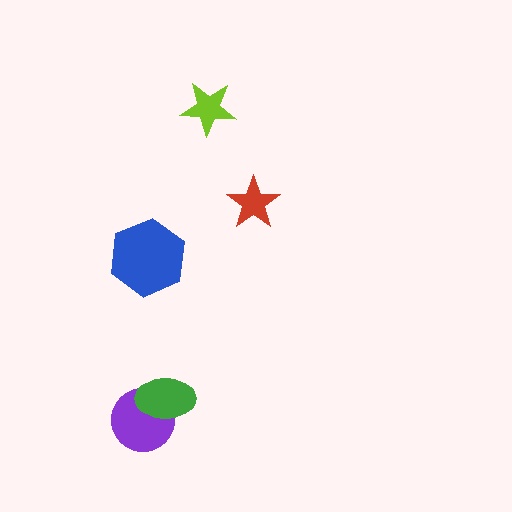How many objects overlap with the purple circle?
1 object overlaps with the purple circle.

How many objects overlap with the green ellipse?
1 object overlaps with the green ellipse.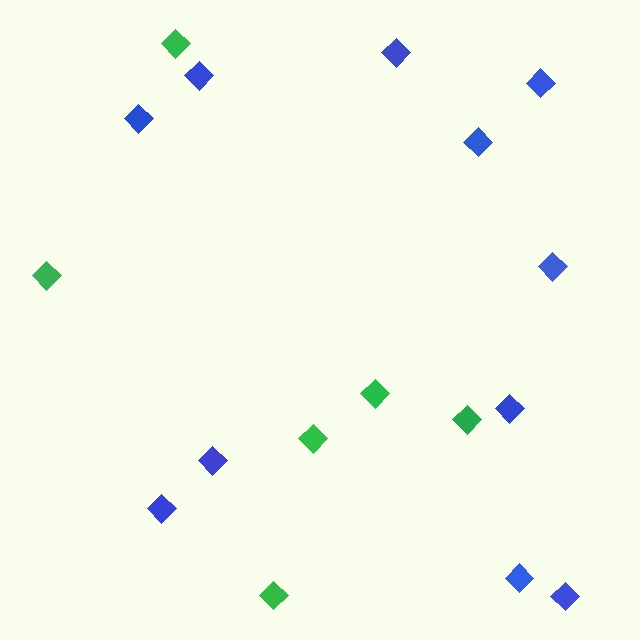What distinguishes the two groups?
There are 2 groups: one group of blue diamonds (11) and one group of green diamonds (6).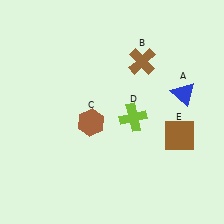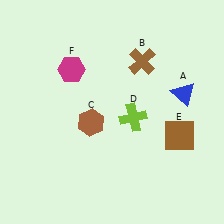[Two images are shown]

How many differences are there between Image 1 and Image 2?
There is 1 difference between the two images.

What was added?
A magenta hexagon (F) was added in Image 2.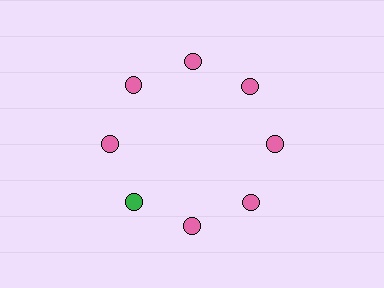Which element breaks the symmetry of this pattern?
The green circle at roughly the 8 o'clock position breaks the symmetry. All other shapes are pink circles.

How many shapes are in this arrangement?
There are 8 shapes arranged in a ring pattern.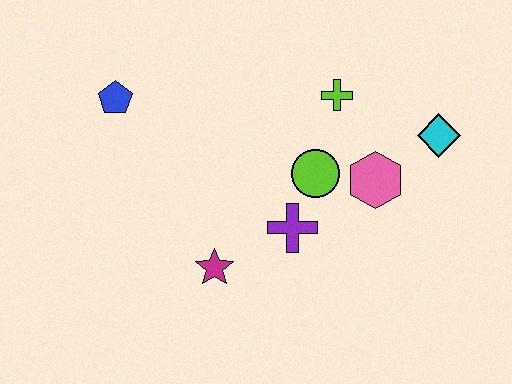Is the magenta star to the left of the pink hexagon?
Yes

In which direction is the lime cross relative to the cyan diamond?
The lime cross is to the left of the cyan diamond.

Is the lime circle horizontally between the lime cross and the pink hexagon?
No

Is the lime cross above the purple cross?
Yes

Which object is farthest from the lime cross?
The blue pentagon is farthest from the lime cross.